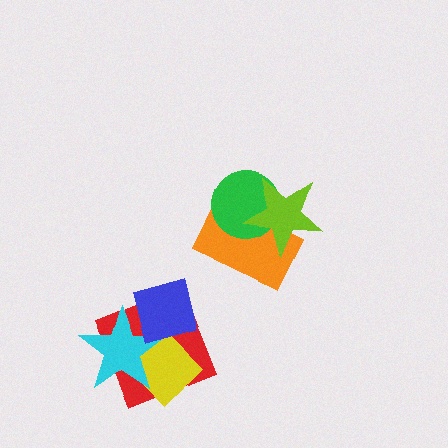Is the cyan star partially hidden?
Yes, it is partially covered by another shape.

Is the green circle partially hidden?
Yes, it is partially covered by another shape.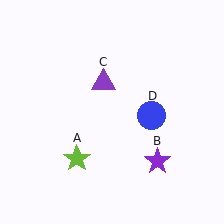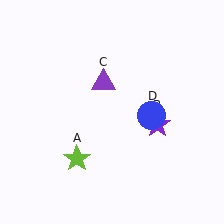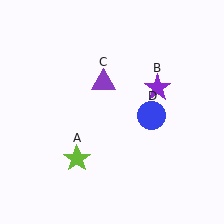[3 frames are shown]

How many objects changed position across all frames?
1 object changed position: purple star (object B).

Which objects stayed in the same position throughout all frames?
Lime star (object A) and purple triangle (object C) and blue circle (object D) remained stationary.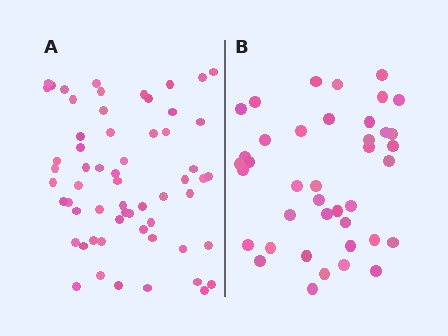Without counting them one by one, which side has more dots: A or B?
Region A (the left region) has more dots.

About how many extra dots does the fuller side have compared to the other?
Region A has approximately 20 more dots than region B.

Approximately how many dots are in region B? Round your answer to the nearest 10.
About 40 dots.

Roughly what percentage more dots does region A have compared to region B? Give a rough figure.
About 50% more.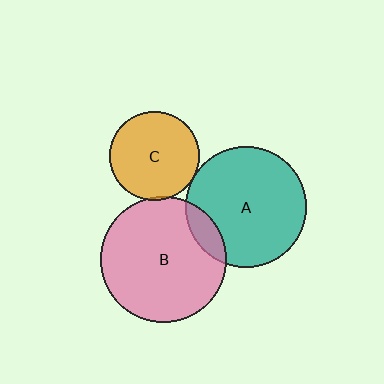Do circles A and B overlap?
Yes.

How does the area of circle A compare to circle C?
Approximately 1.8 times.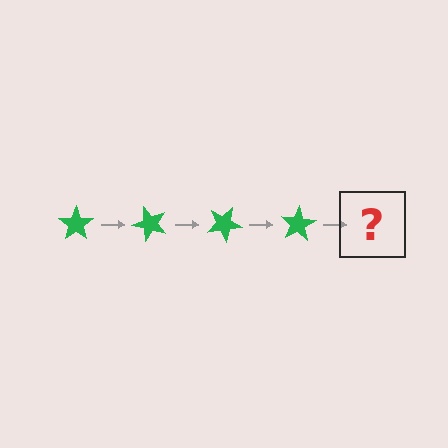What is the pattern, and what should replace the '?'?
The pattern is that the star rotates 50 degrees each step. The '?' should be a green star rotated 200 degrees.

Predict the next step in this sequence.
The next step is a green star rotated 200 degrees.